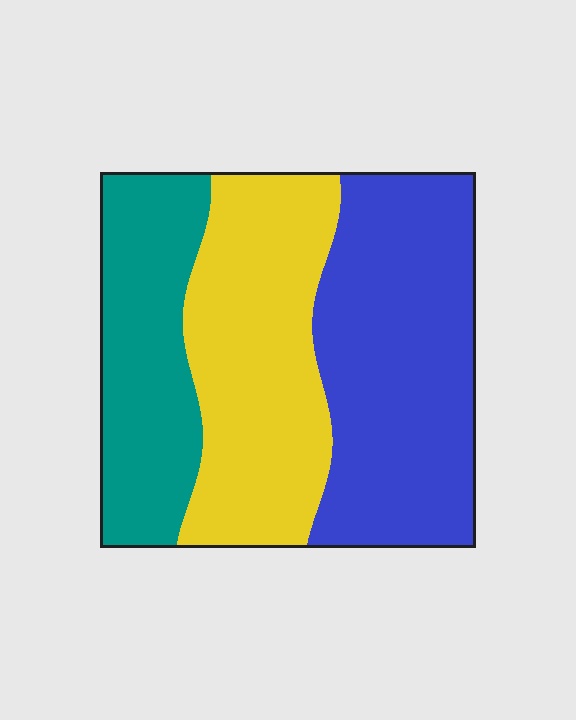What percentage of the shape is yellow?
Yellow covers roughly 35% of the shape.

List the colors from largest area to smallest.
From largest to smallest: blue, yellow, teal.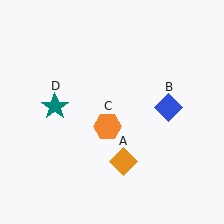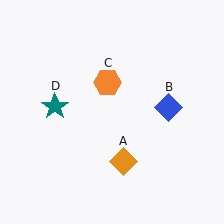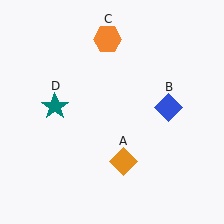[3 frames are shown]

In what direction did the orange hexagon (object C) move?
The orange hexagon (object C) moved up.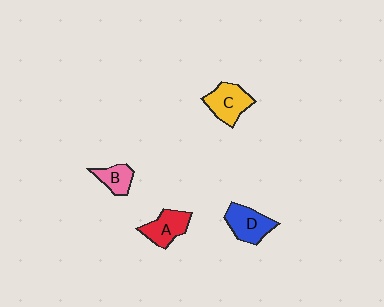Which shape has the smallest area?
Shape B (pink).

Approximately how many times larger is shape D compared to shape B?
Approximately 1.5 times.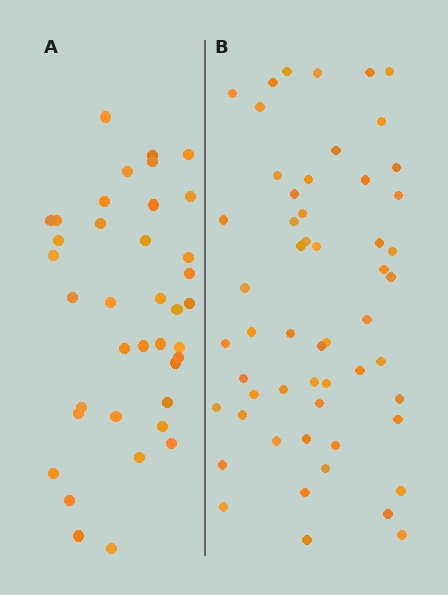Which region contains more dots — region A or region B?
Region B (the right region) has more dots.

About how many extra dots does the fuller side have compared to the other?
Region B has approximately 15 more dots than region A.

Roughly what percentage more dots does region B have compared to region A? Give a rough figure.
About 45% more.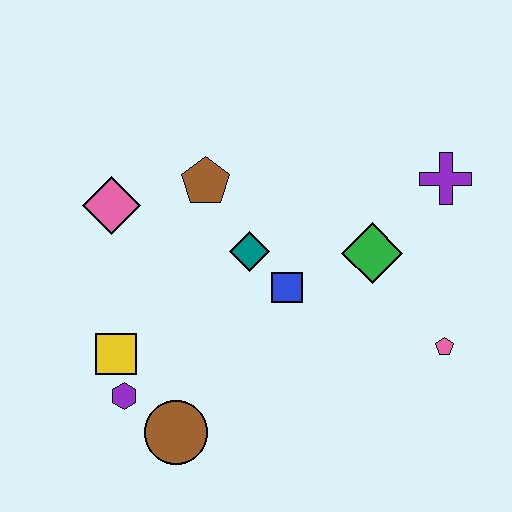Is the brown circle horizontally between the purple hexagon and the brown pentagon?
Yes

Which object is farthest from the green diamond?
The purple hexagon is farthest from the green diamond.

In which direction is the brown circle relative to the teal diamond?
The brown circle is below the teal diamond.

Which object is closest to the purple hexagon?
The yellow square is closest to the purple hexagon.